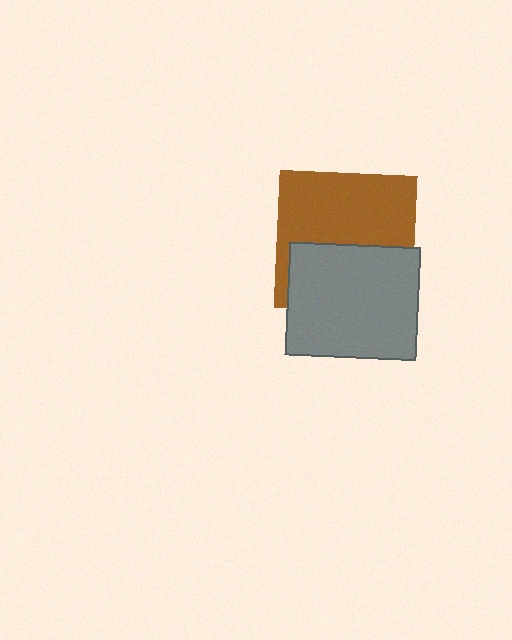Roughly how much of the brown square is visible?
About half of it is visible (roughly 55%).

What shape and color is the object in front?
The object in front is a gray rectangle.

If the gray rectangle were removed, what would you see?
You would see the complete brown square.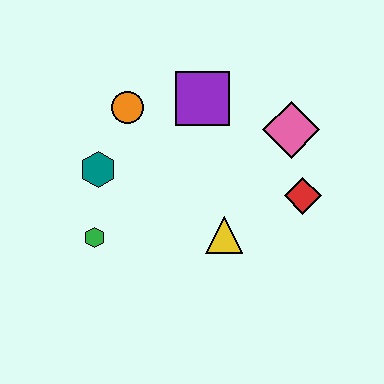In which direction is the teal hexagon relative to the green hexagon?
The teal hexagon is above the green hexagon.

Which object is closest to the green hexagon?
The teal hexagon is closest to the green hexagon.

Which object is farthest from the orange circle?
The red diamond is farthest from the orange circle.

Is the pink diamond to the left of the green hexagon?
No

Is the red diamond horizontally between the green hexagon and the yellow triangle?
No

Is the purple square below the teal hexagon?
No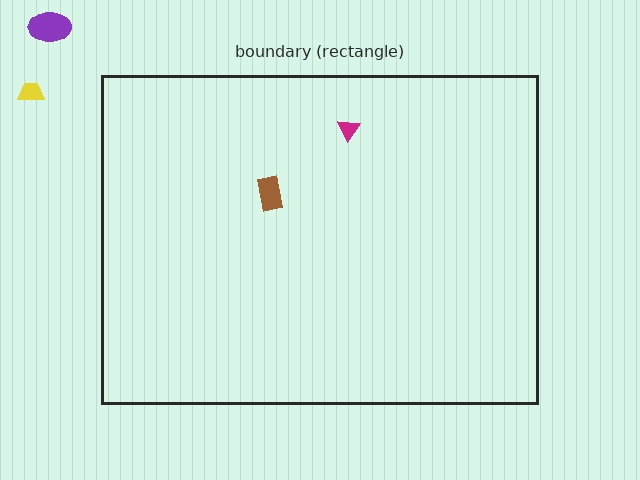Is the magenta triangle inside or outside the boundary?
Inside.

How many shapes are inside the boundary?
2 inside, 2 outside.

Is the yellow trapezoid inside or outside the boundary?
Outside.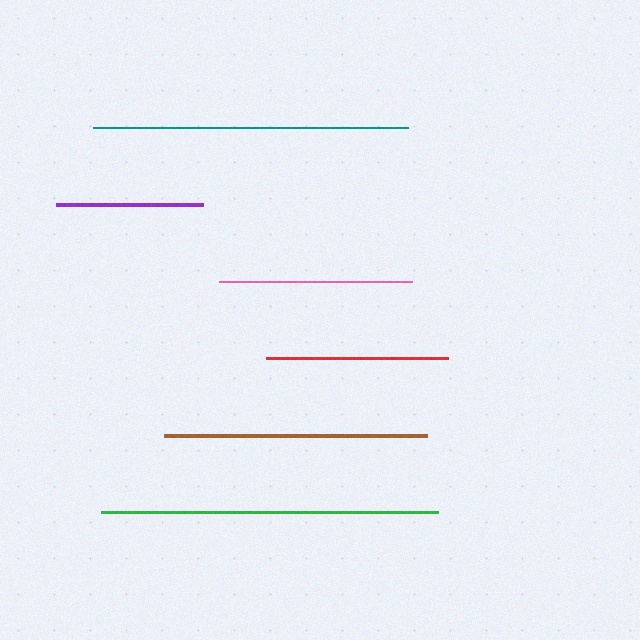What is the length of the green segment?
The green segment is approximately 337 pixels long.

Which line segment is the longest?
The green line is the longest at approximately 337 pixels.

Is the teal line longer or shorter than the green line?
The green line is longer than the teal line.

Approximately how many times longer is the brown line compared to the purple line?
The brown line is approximately 1.8 times the length of the purple line.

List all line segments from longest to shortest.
From longest to shortest: green, teal, brown, pink, red, purple.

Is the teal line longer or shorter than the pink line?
The teal line is longer than the pink line.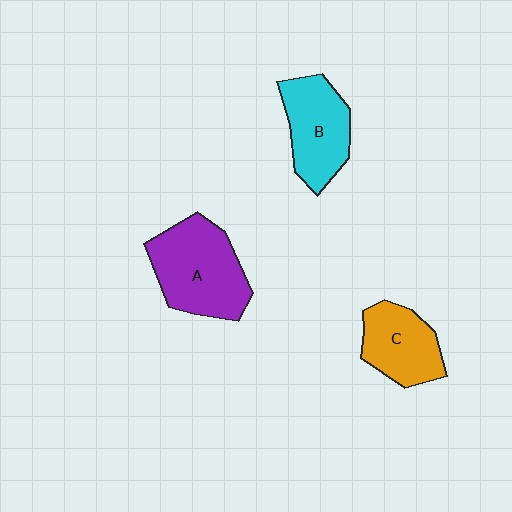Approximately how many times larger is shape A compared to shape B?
Approximately 1.3 times.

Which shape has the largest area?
Shape A (purple).